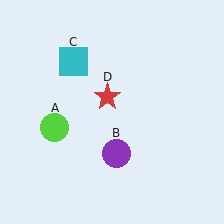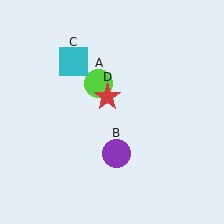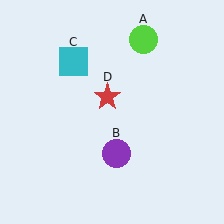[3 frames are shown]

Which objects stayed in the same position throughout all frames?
Purple circle (object B) and cyan square (object C) and red star (object D) remained stationary.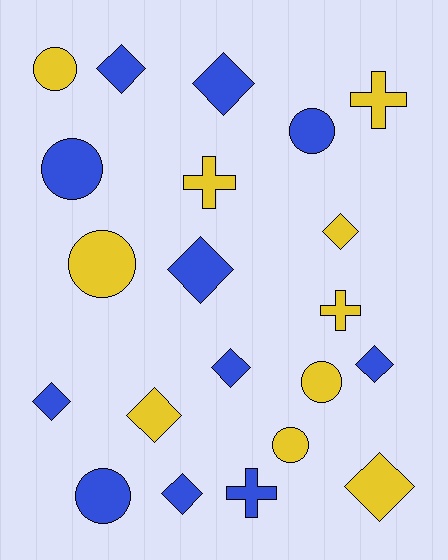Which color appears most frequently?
Blue, with 11 objects.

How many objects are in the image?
There are 21 objects.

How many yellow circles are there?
There are 4 yellow circles.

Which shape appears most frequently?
Diamond, with 10 objects.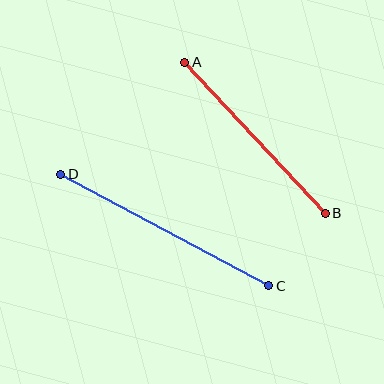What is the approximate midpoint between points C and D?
The midpoint is at approximately (165, 230) pixels.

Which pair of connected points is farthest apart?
Points C and D are farthest apart.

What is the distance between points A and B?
The distance is approximately 206 pixels.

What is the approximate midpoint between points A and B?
The midpoint is at approximately (255, 138) pixels.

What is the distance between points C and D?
The distance is approximately 236 pixels.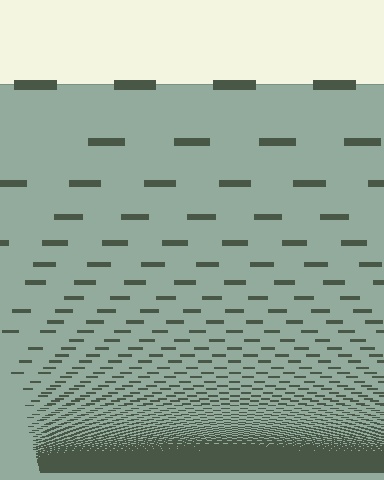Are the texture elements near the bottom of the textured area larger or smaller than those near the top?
Smaller. The gradient is inverted — elements near the bottom are smaller and denser.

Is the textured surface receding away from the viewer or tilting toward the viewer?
The surface appears to tilt toward the viewer. Texture elements get larger and sparser toward the top.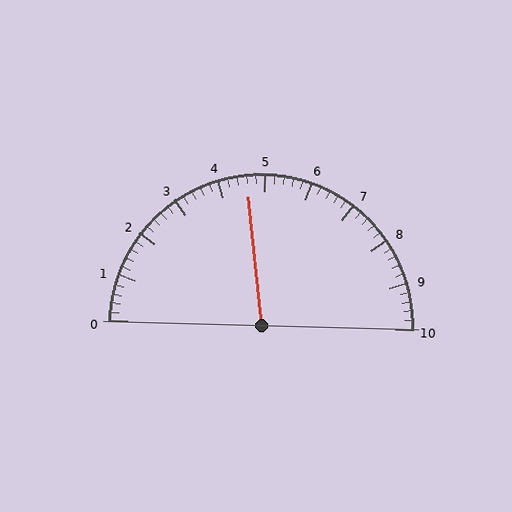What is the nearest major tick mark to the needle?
The nearest major tick mark is 5.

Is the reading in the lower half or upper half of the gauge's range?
The reading is in the lower half of the range (0 to 10).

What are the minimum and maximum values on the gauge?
The gauge ranges from 0 to 10.